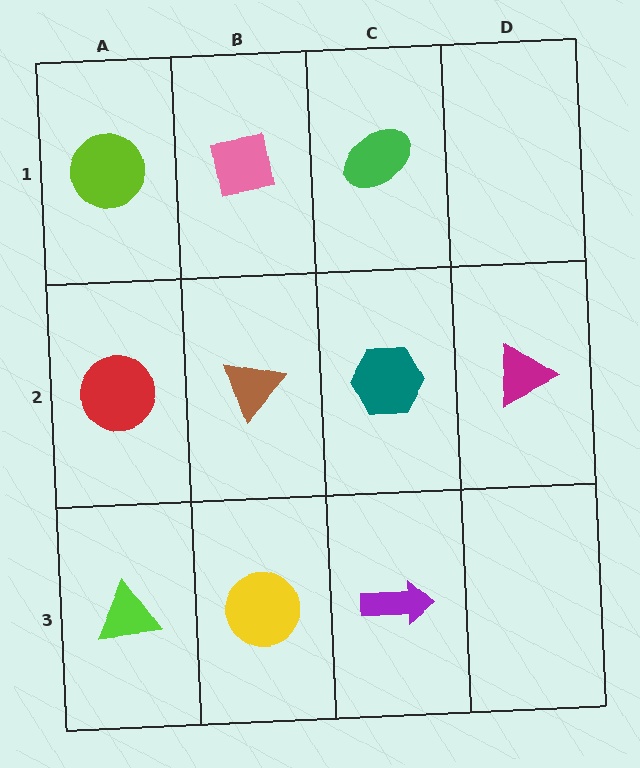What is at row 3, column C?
A purple arrow.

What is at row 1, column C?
A green ellipse.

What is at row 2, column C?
A teal hexagon.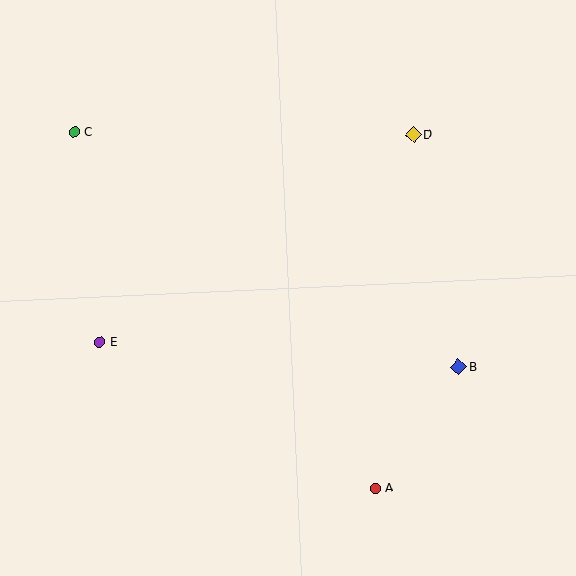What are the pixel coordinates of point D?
Point D is at (413, 135).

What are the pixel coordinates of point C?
Point C is at (74, 132).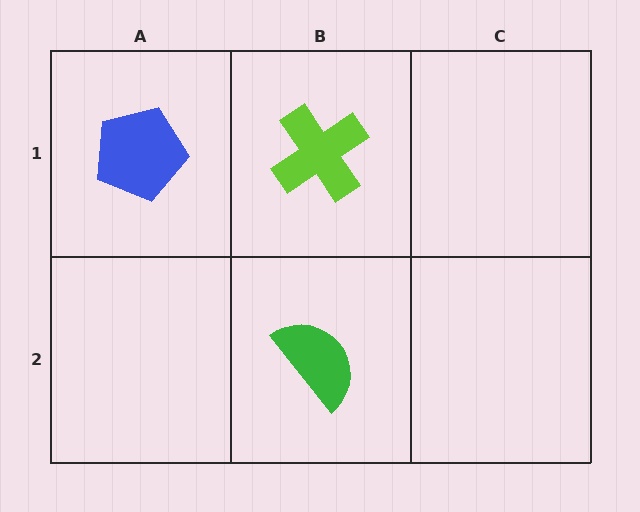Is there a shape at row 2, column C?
No, that cell is empty.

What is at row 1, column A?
A blue pentagon.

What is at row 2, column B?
A green semicircle.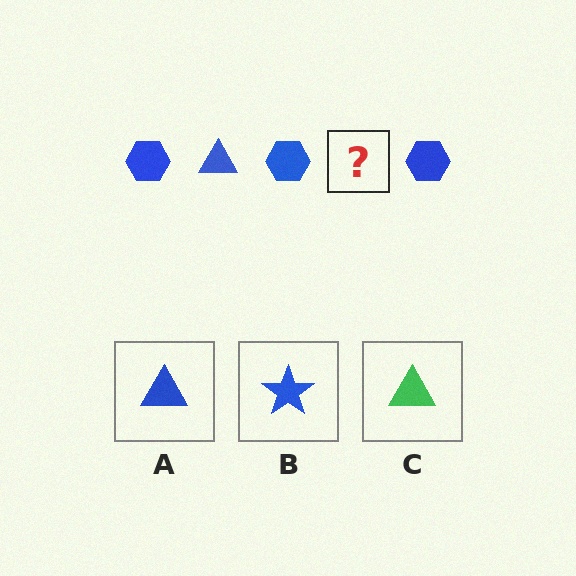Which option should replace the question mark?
Option A.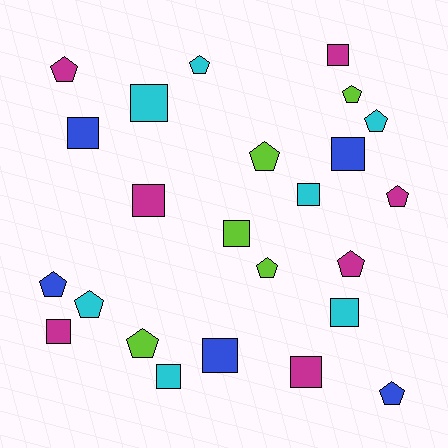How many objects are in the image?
There are 24 objects.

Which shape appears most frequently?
Square, with 12 objects.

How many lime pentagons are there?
There are 4 lime pentagons.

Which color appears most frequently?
Magenta, with 7 objects.